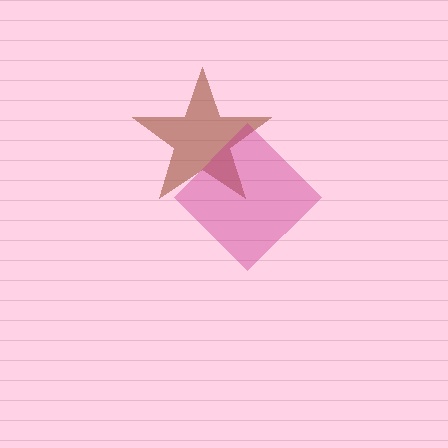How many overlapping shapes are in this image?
There are 2 overlapping shapes in the image.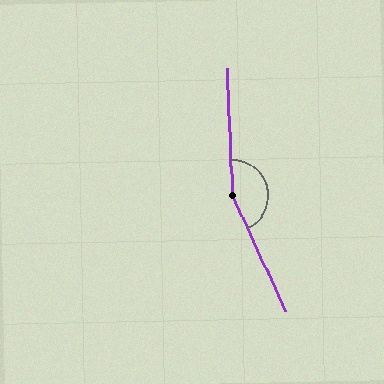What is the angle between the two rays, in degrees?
Approximately 158 degrees.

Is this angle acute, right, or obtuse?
It is obtuse.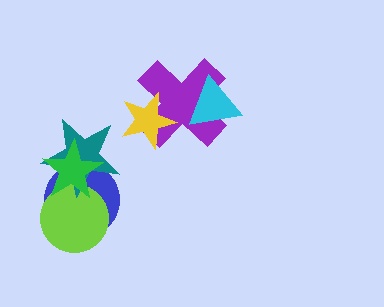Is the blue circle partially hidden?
Yes, it is partially covered by another shape.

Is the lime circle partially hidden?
Yes, it is partially covered by another shape.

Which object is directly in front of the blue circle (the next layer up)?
The lime circle is directly in front of the blue circle.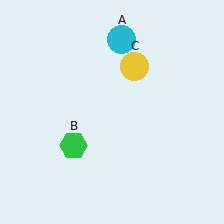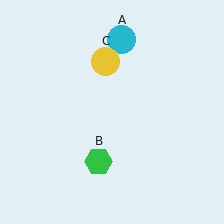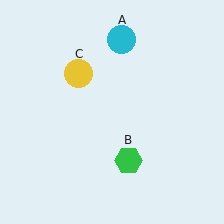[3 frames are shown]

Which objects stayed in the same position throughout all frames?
Cyan circle (object A) remained stationary.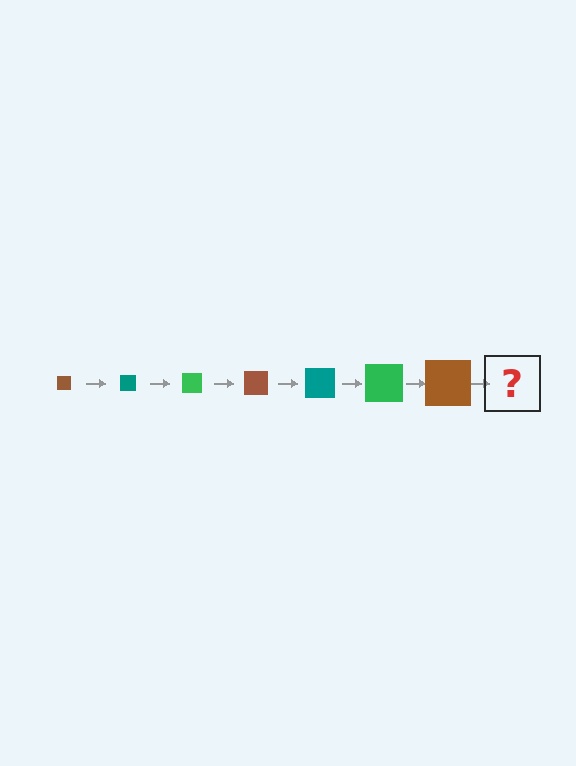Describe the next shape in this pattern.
It should be a teal square, larger than the previous one.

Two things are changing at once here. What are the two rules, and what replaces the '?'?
The two rules are that the square grows larger each step and the color cycles through brown, teal, and green. The '?' should be a teal square, larger than the previous one.